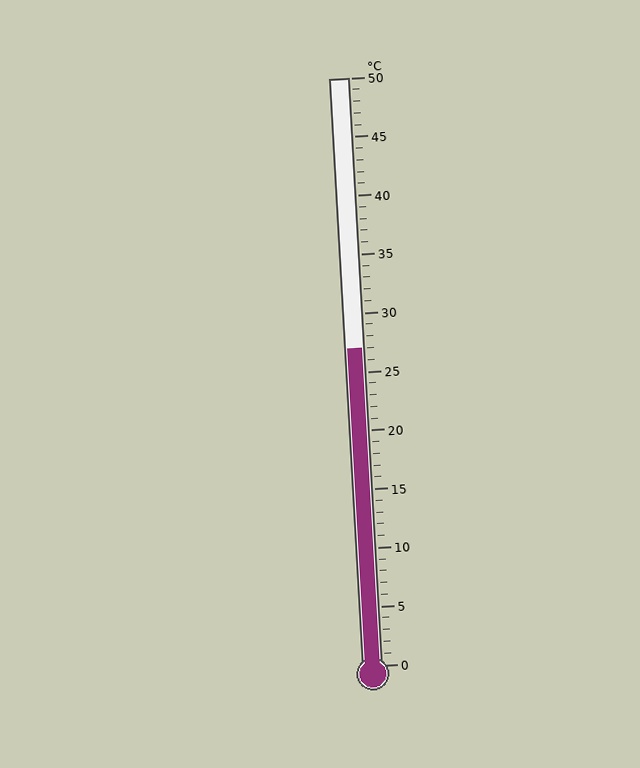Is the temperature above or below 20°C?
The temperature is above 20°C.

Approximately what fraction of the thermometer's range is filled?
The thermometer is filled to approximately 55% of its range.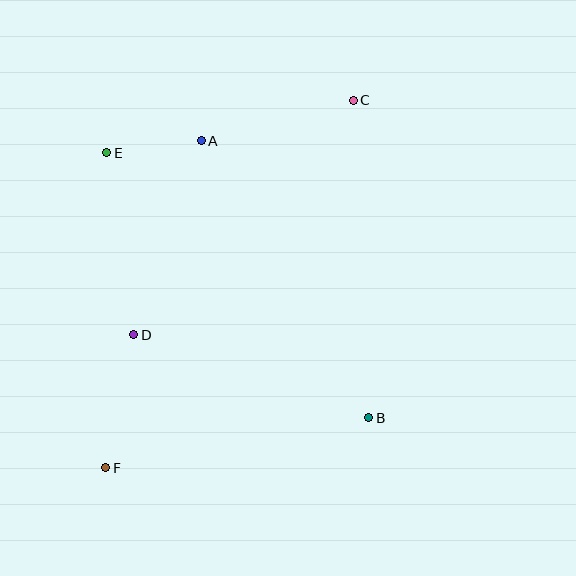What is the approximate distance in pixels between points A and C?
The distance between A and C is approximately 157 pixels.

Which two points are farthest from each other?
Points C and F are farthest from each other.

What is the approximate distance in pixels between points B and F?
The distance between B and F is approximately 268 pixels.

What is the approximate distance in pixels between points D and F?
The distance between D and F is approximately 136 pixels.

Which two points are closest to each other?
Points A and E are closest to each other.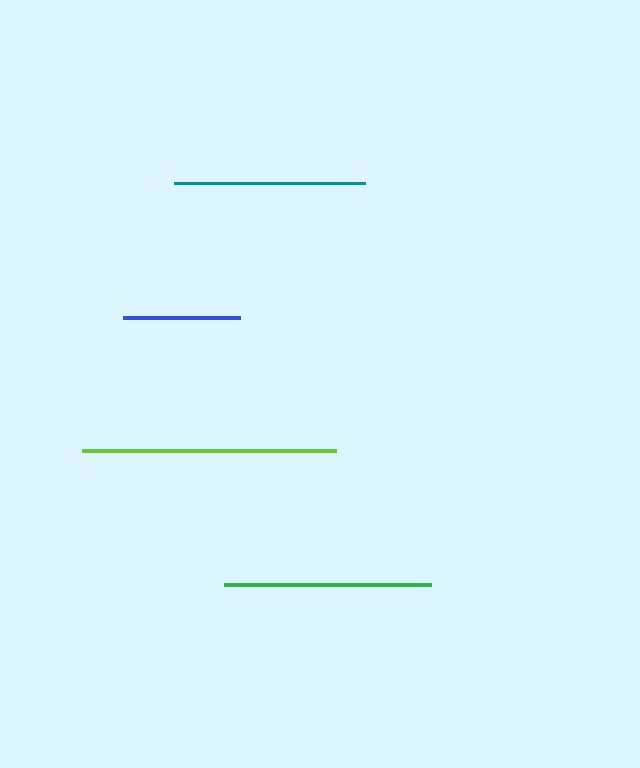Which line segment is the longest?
The lime line is the longest at approximately 254 pixels.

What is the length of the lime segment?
The lime segment is approximately 254 pixels long.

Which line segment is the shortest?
The blue line is the shortest at approximately 117 pixels.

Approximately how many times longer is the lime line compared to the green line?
The lime line is approximately 1.2 times the length of the green line.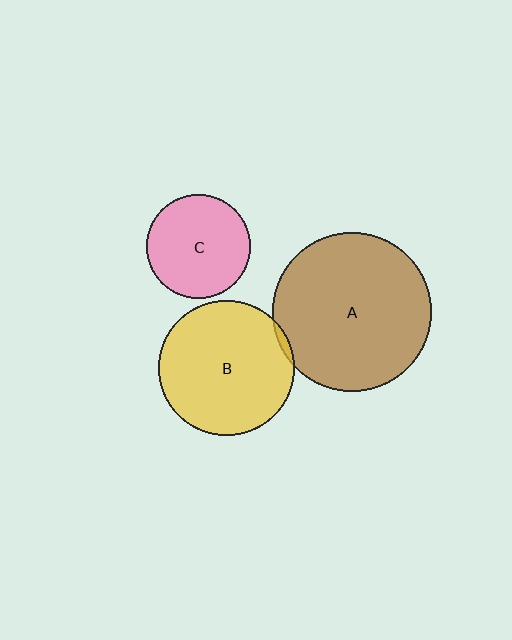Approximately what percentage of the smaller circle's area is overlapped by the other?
Approximately 5%.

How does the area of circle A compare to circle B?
Approximately 1.4 times.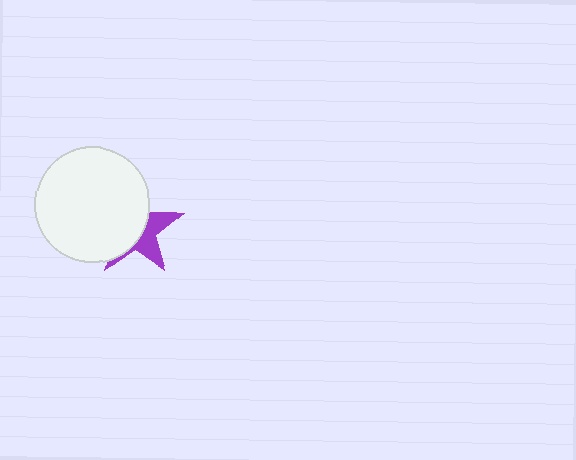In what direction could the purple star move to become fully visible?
The purple star could move right. That would shift it out from behind the white circle entirely.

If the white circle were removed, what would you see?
You would see the complete purple star.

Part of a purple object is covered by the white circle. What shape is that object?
It is a star.